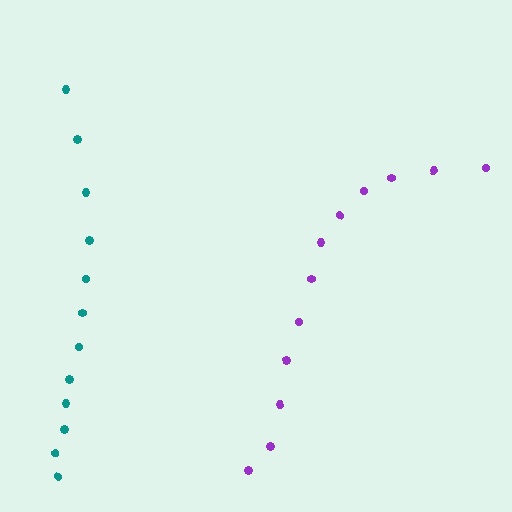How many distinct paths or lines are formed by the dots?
There are 2 distinct paths.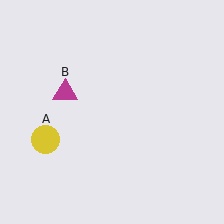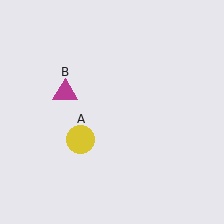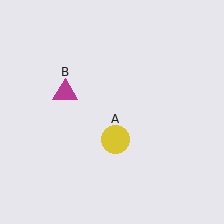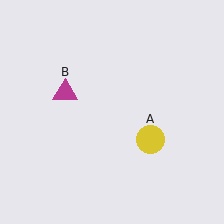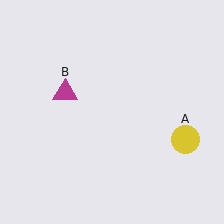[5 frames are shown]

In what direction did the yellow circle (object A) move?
The yellow circle (object A) moved right.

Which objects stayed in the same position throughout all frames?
Magenta triangle (object B) remained stationary.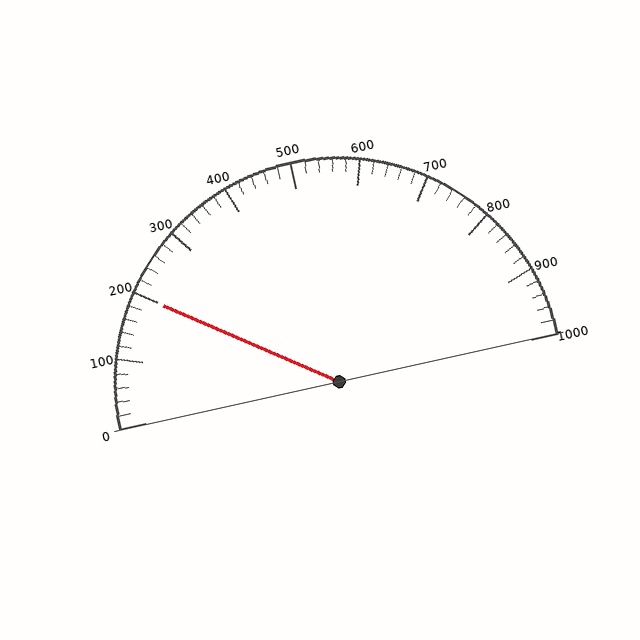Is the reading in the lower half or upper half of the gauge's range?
The reading is in the lower half of the range (0 to 1000).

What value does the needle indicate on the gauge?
The needle indicates approximately 200.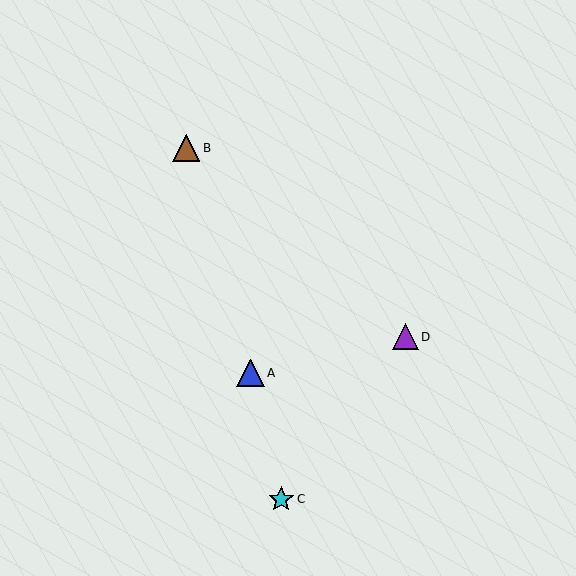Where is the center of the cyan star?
The center of the cyan star is at (281, 499).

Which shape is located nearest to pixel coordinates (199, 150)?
The brown triangle (labeled B) at (186, 148) is nearest to that location.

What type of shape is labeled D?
Shape D is a purple triangle.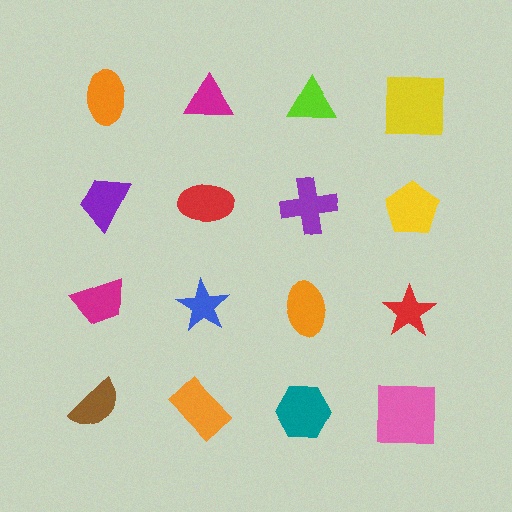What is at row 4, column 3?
A teal hexagon.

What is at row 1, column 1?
An orange ellipse.